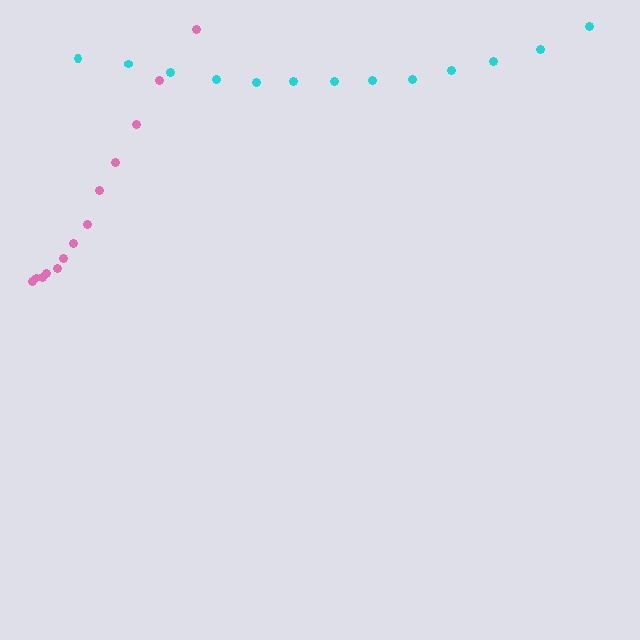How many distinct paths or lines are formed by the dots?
There are 2 distinct paths.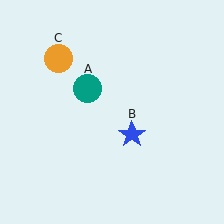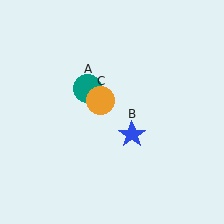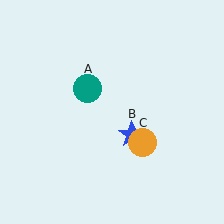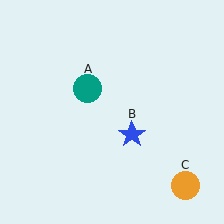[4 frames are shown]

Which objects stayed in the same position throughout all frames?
Teal circle (object A) and blue star (object B) remained stationary.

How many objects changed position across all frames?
1 object changed position: orange circle (object C).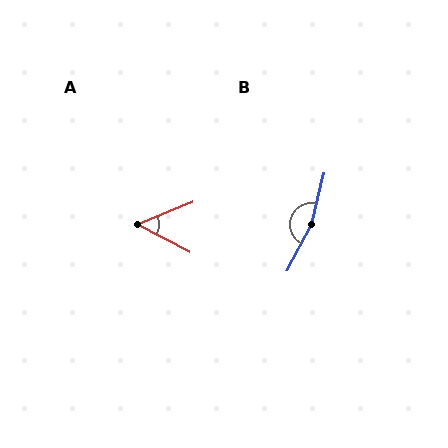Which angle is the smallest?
A, at approximately 50 degrees.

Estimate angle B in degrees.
Approximately 166 degrees.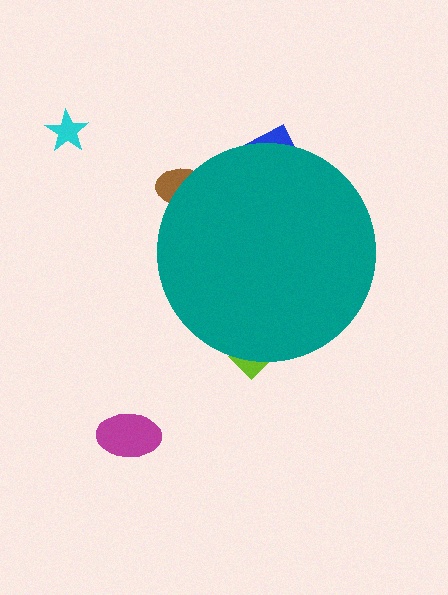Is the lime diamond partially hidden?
Yes, the lime diamond is partially hidden behind the teal circle.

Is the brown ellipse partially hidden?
Yes, the brown ellipse is partially hidden behind the teal circle.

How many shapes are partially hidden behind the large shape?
3 shapes are partially hidden.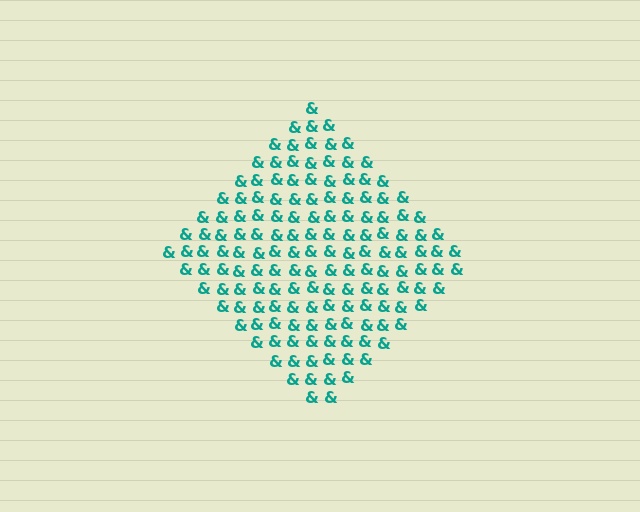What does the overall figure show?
The overall figure shows a diamond.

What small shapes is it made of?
It is made of small ampersands.